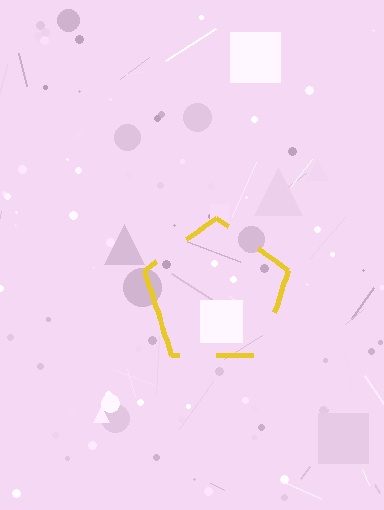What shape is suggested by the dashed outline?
The dashed outline suggests a pentagon.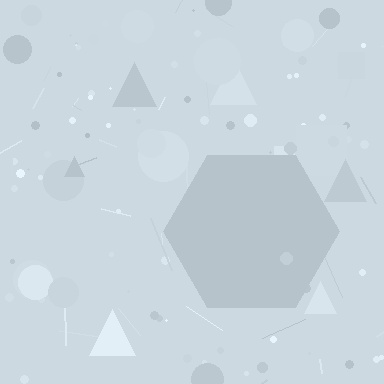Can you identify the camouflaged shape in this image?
The camouflaged shape is a hexagon.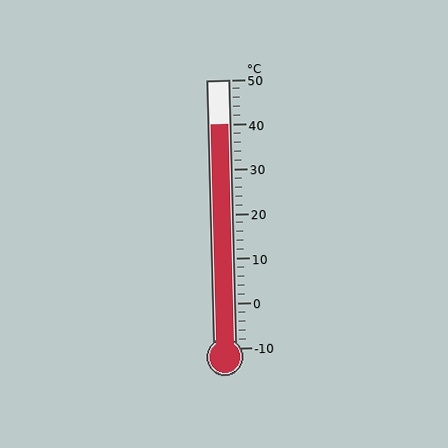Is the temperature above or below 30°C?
The temperature is above 30°C.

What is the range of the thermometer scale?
The thermometer scale ranges from -10°C to 50°C.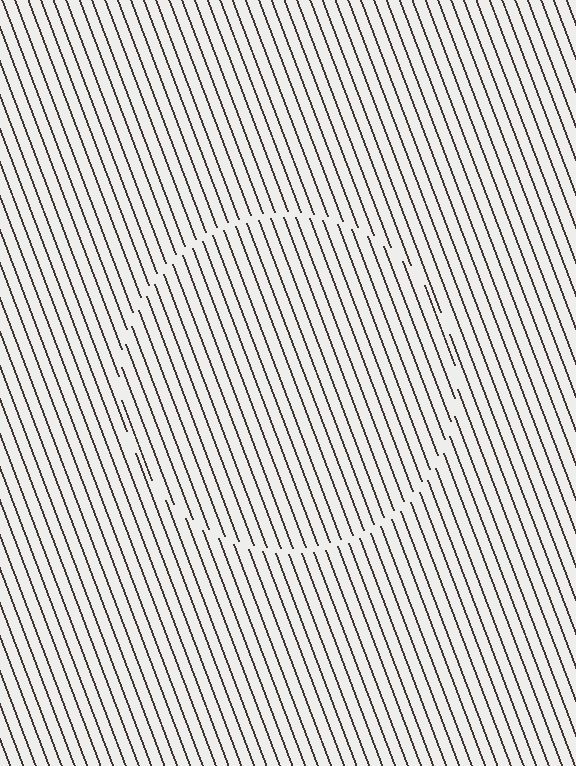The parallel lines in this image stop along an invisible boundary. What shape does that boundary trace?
An illusory circle. The interior of the shape contains the same grating, shifted by half a period — the contour is defined by the phase discontinuity where line-ends from the inner and outer gratings abut.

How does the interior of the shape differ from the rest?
The interior of the shape contains the same grating, shifted by half a period — the contour is defined by the phase discontinuity where line-ends from the inner and outer gratings abut.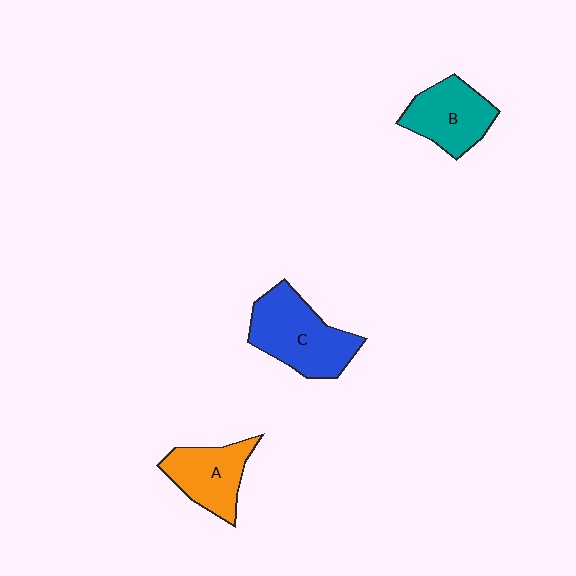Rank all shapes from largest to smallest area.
From largest to smallest: C (blue), B (teal), A (orange).